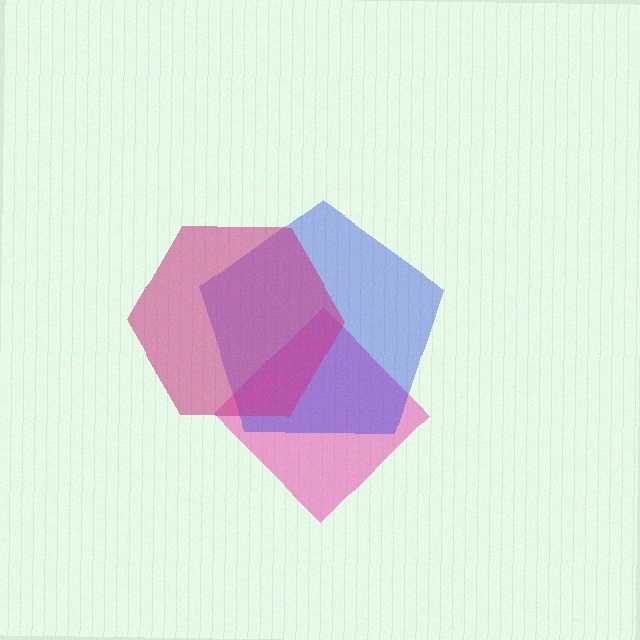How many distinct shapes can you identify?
There are 3 distinct shapes: a pink diamond, a blue pentagon, a magenta hexagon.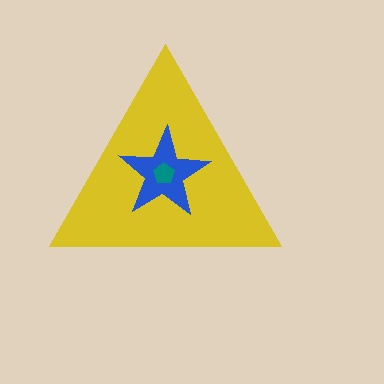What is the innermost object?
The teal pentagon.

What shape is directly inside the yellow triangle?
The blue star.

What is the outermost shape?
The yellow triangle.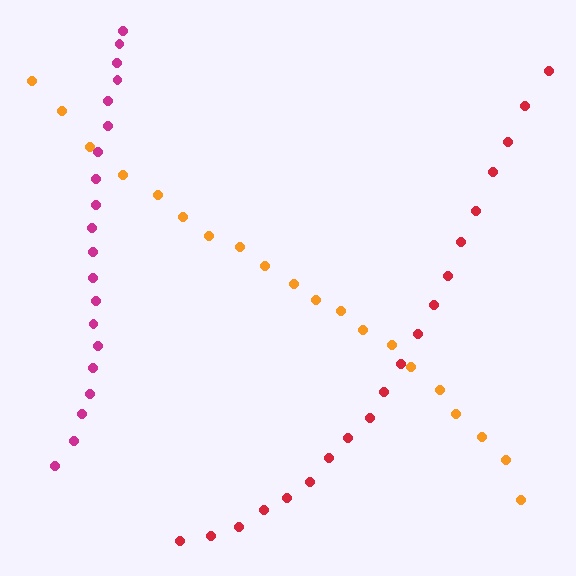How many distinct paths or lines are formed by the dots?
There are 3 distinct paths.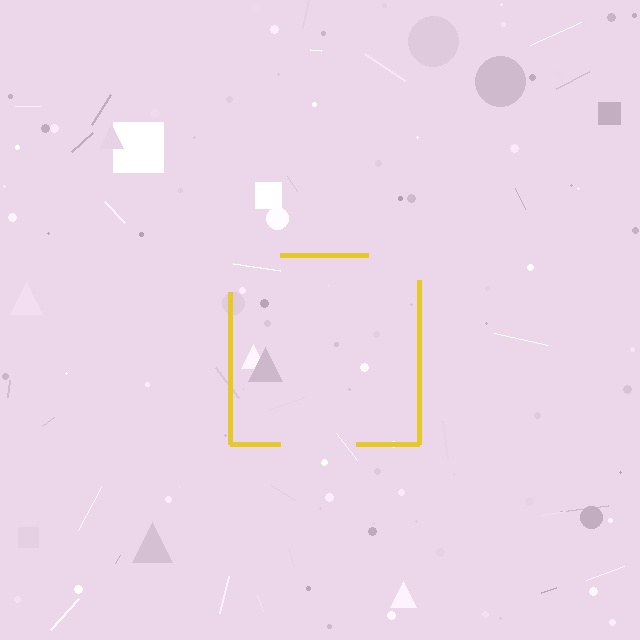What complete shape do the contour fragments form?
The contour fragments form a square.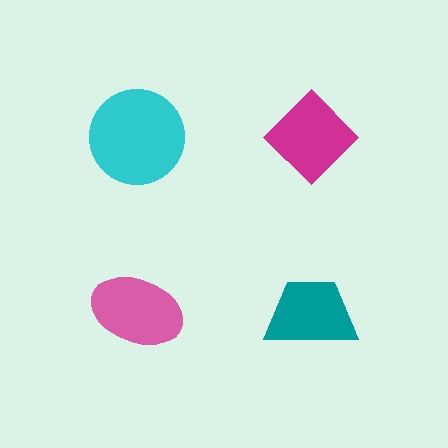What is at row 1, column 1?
A cyan circle.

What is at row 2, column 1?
A pink ellipse.